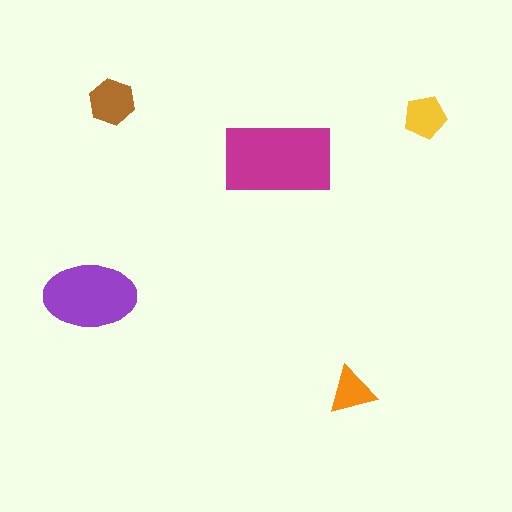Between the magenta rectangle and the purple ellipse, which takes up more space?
The magenta rectangle.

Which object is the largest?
The magenta rectangle.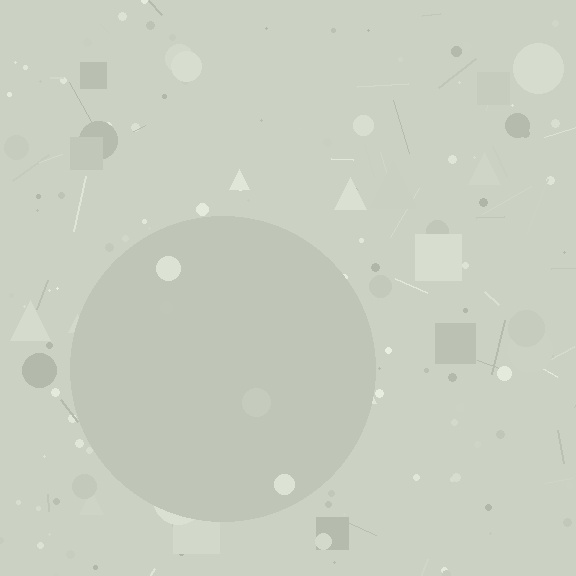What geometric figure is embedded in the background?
A circle is embedded in the background.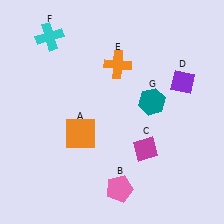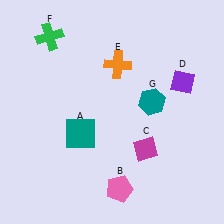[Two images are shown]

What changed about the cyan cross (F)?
In Image 1, F is cyan. In Image 2, it changed to green.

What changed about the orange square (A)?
In Image 1, A is orange. In Image 2, it changed to teal.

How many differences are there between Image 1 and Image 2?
There are 2 differences between the two images.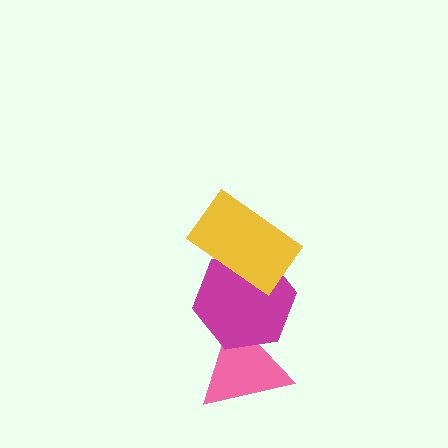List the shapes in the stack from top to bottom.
From top to bottom: the yellow rectangle, the magenta hexagon, the pink triangle.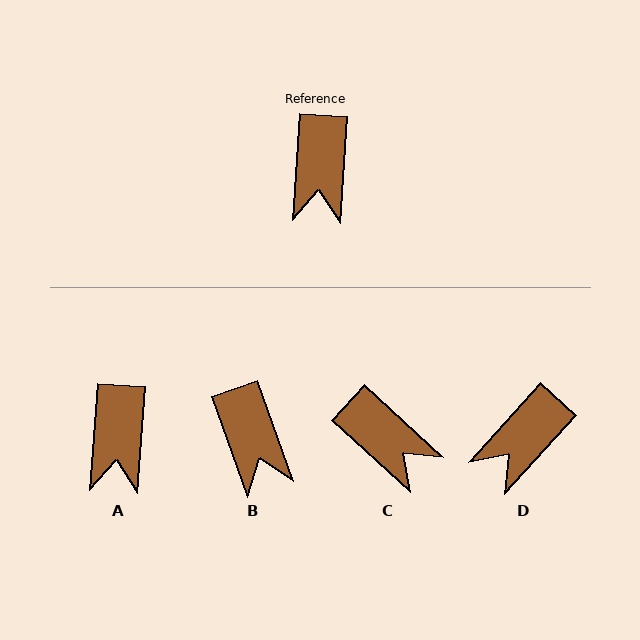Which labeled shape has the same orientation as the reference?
A.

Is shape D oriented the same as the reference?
No, it is off by about 38 degrees.